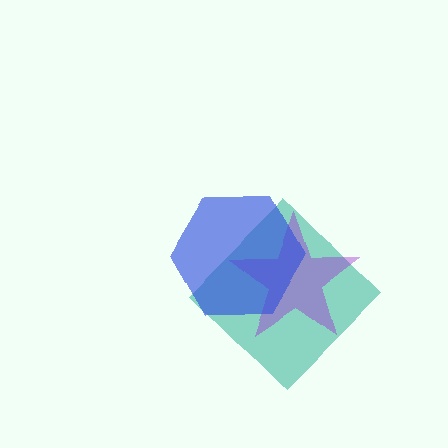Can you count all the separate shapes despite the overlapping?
Yes, there are 3 separate shapes.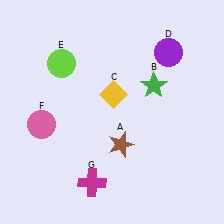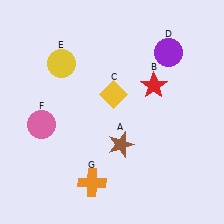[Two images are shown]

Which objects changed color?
B changed from green to red. E changed from lime to yellow. G changed from magenta to orange.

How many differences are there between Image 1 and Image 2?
There are 3 differences between the two images.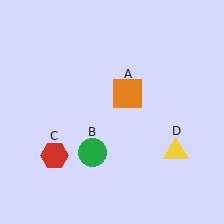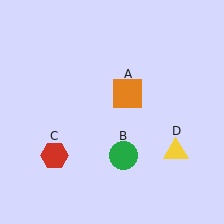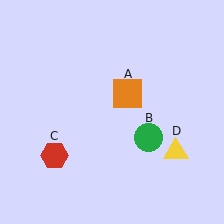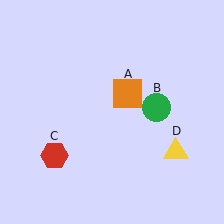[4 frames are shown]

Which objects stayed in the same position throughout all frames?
Orange square (object A) and red hexagon (object C) and yellow triangle (object D) remained stationary.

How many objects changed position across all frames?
1 object changed position: green circle (object B).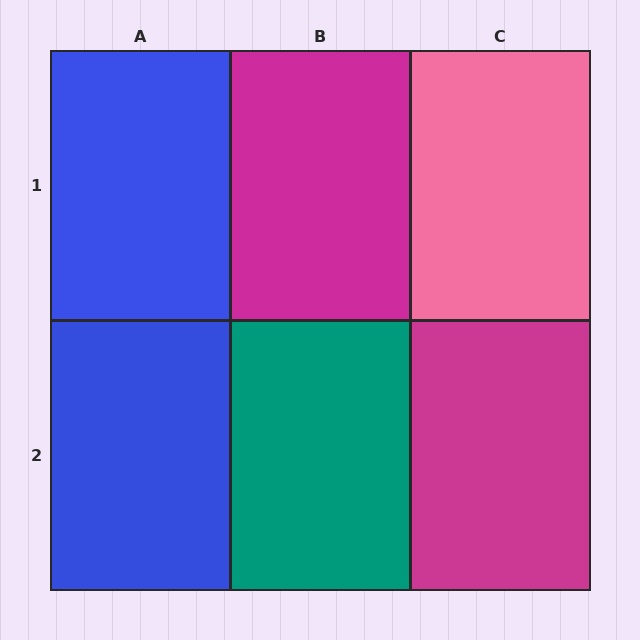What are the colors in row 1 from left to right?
Blue, magenta, pink.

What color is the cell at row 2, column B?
Teal.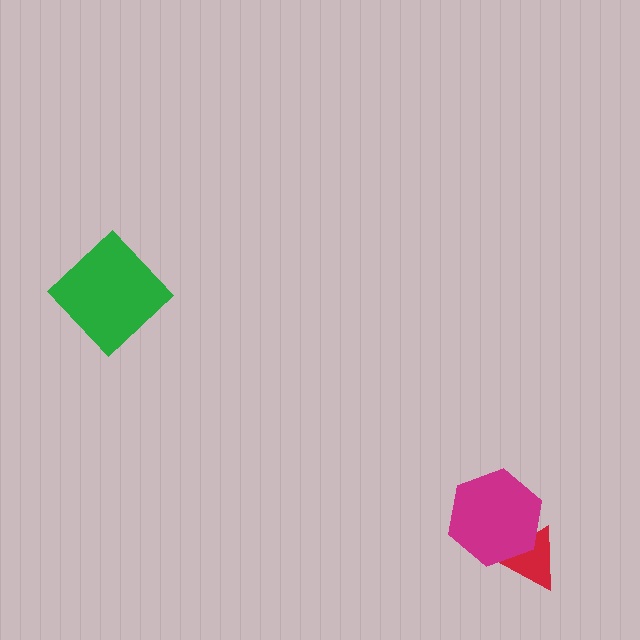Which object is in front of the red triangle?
The magenta hexagon is in front of the red triangle.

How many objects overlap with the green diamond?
0 objects overlap with the green diamond.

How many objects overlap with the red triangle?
1 object overlaps with the red triangle.